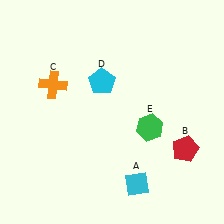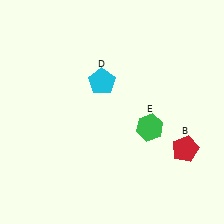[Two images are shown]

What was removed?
The orange cross (C), the cyan diamond (A) were removed in Image 2.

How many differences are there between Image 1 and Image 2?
There are 2 differences between the two images.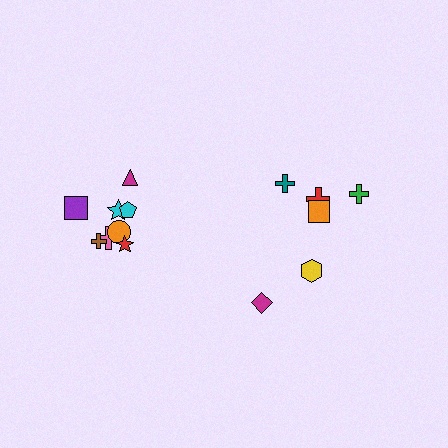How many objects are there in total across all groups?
There are 14 objects.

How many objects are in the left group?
There are 8 objects.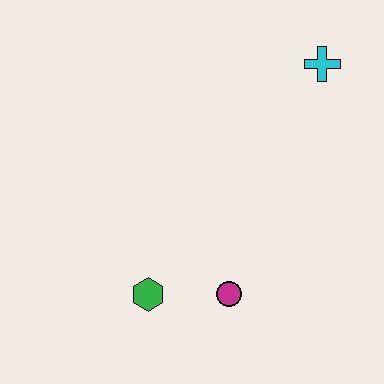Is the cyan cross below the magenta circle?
No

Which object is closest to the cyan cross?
The magenta circle is closest to the cyan cross.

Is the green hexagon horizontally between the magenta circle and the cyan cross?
No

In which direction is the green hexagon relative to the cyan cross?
The green hexagon is below the cyan cross.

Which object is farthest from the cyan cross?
The green hexagon is farthest from the cyan cross.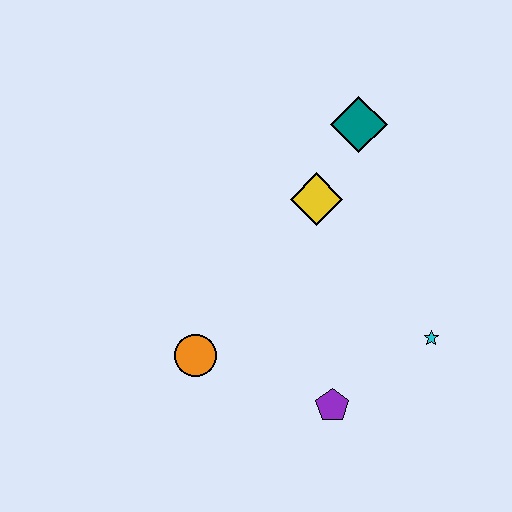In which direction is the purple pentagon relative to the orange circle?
The purple pentagon is to the right of the orange circle.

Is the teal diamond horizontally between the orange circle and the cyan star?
Yes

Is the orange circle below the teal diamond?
Yes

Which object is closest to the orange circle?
The purple pentagon is closest to the orange circle.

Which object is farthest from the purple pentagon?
The teal diamond is farthest from the purple pentagon.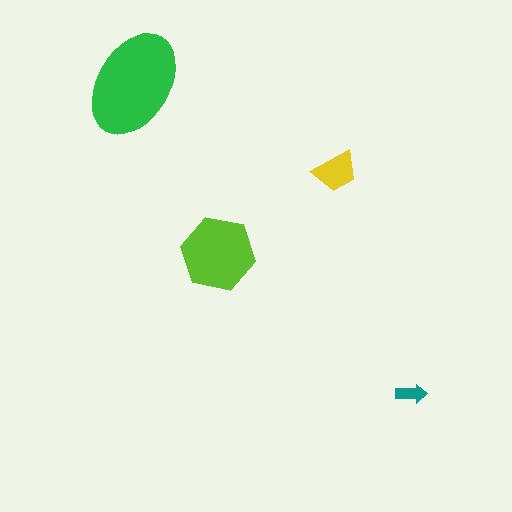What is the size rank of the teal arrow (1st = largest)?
4th.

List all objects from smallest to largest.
The teal arrow, the yellow trapezoid, the lime hexagon, the green ellipse.